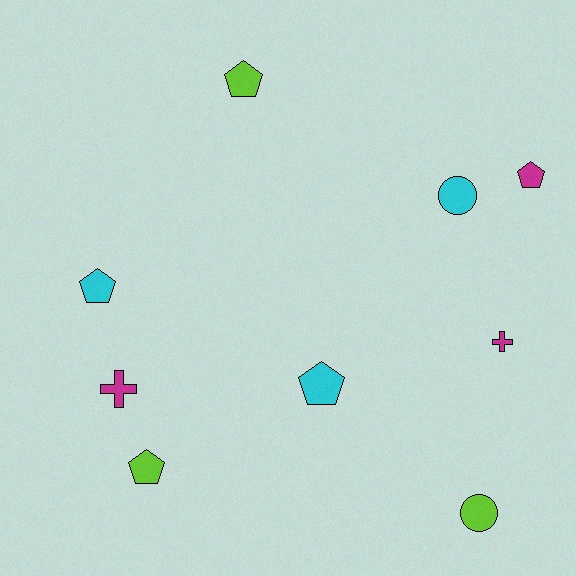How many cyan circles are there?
There is 1 cyan circle.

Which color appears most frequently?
Lime, with 3 objects.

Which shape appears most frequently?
Pentagon, with 5 objects.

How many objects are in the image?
There are 9 objects.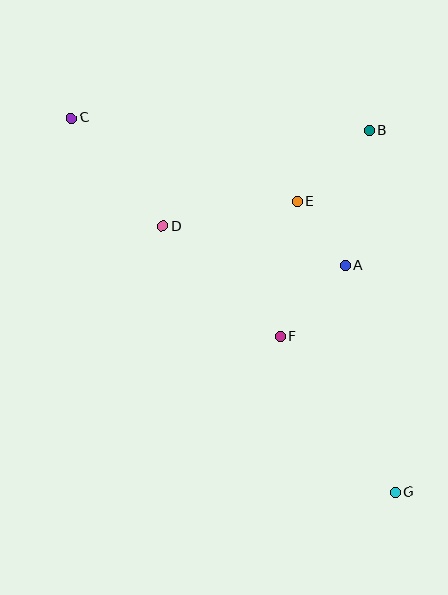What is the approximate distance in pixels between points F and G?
The distance between F and G is approximately 194 pixels.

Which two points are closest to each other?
Points A and E are closest to each other.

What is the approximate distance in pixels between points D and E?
The distance between D and E is approximately 136 pixels.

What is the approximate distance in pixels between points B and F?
The distance between B and F is approximately 224 pixels.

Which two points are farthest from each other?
Points C and G are farthest from each other.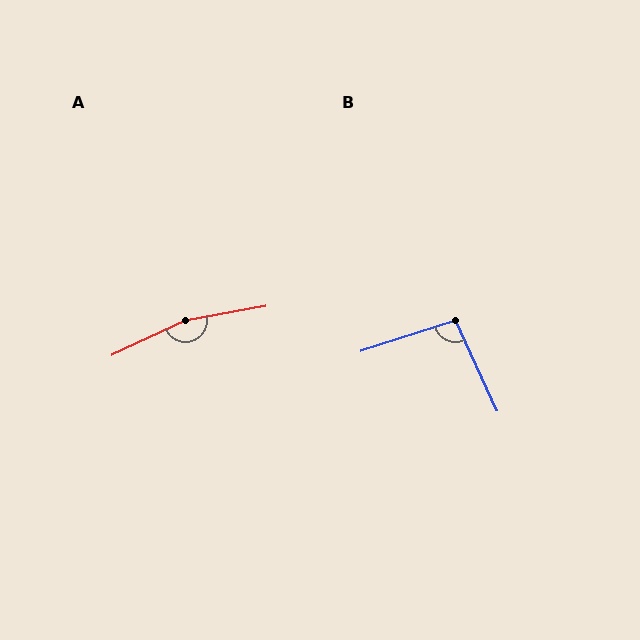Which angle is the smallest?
B, at approximately 97 degrees.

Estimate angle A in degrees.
Approximately 165 degrees.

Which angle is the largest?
A, at approximately 165 degrees.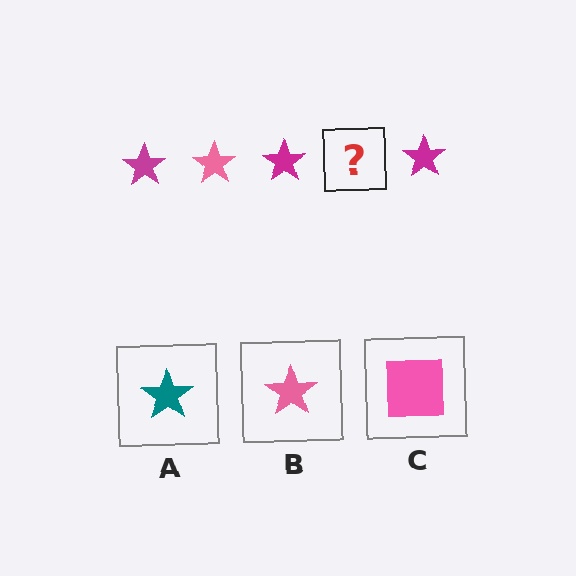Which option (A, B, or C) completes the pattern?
B.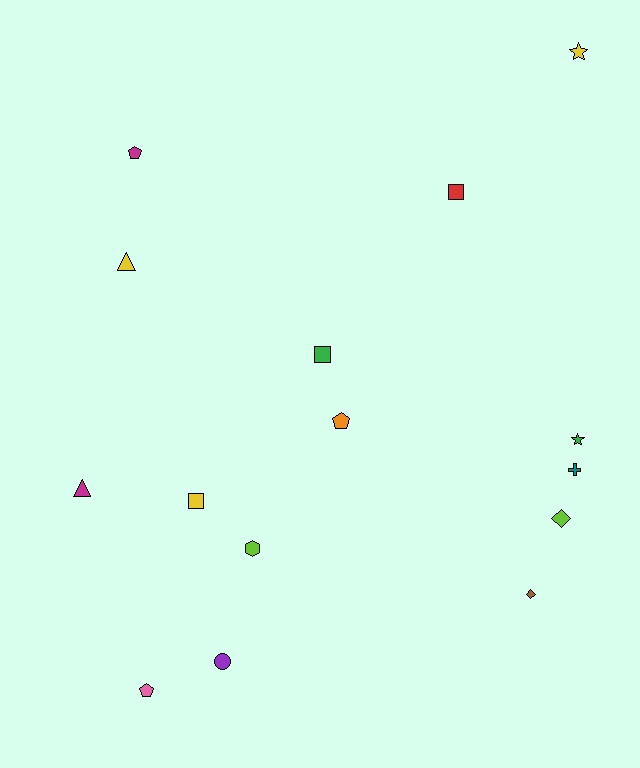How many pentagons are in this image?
There are 3 pentagons.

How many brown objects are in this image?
There is 1 brown object.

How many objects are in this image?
There are 15 objects.